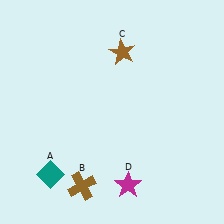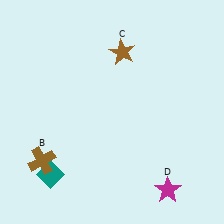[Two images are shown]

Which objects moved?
The objects that moved are: the brown cross (B), the magenta star (D).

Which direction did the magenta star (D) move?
The magenta star (D) moved right.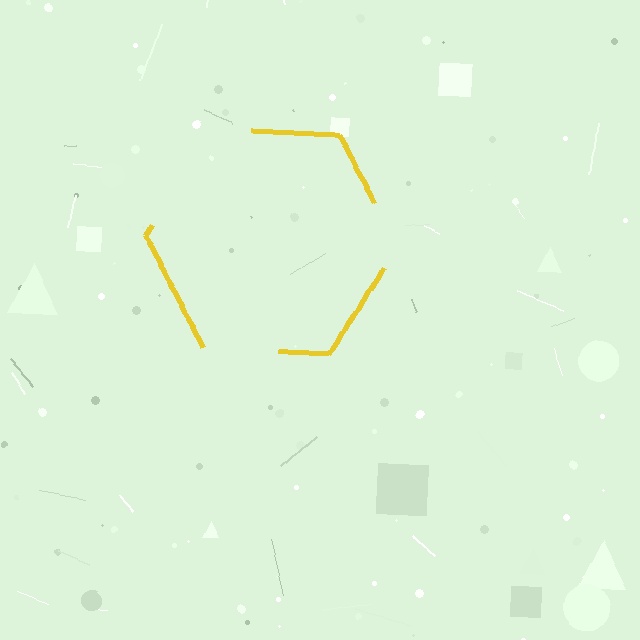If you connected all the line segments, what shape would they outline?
They would outline a hexagon.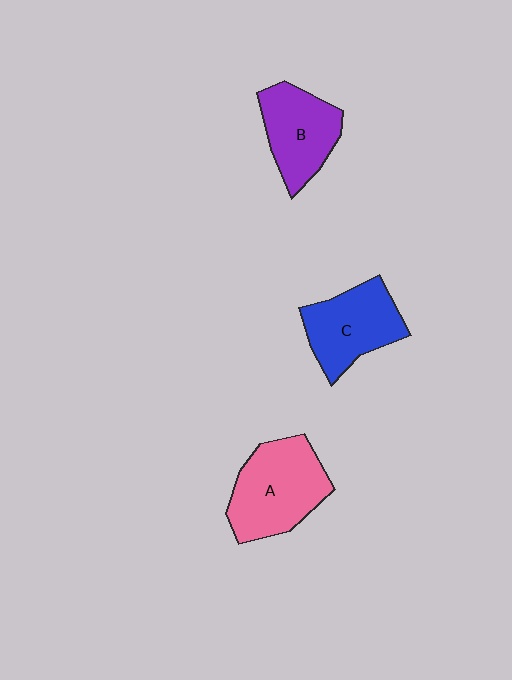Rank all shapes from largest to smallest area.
From largest to smallest: A (pink), C (blue), B (purple).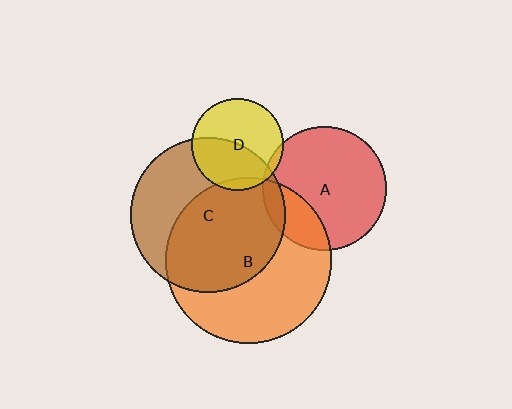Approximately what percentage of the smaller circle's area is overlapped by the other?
Approximately 5%.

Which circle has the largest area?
Circle B (orange).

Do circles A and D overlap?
Yes.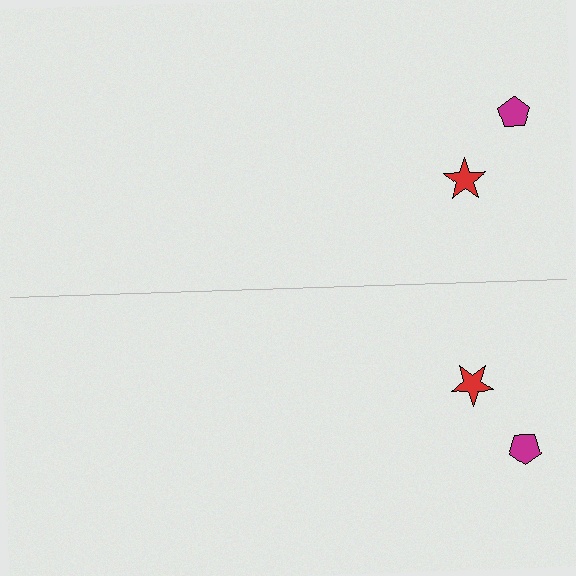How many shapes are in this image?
There are 4 shapes in this image.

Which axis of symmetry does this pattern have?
The pattern has a horizontal axis of symmetry running through the center of the image.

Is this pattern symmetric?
Yes, this pattern has bilateral (reflection) symmetry.